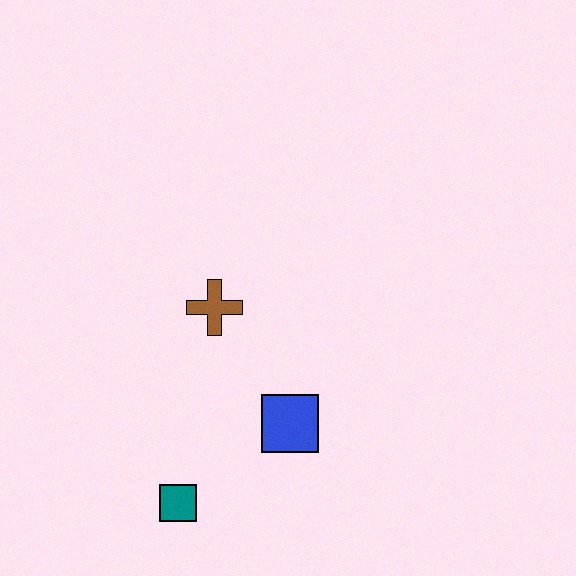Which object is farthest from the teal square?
The brown cross is farthest from the teal square.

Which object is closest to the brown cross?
The blue square is closest to the brown cross.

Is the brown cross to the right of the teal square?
Yes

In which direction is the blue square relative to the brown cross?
The blue square is below the brown cross.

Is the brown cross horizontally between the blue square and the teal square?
Yes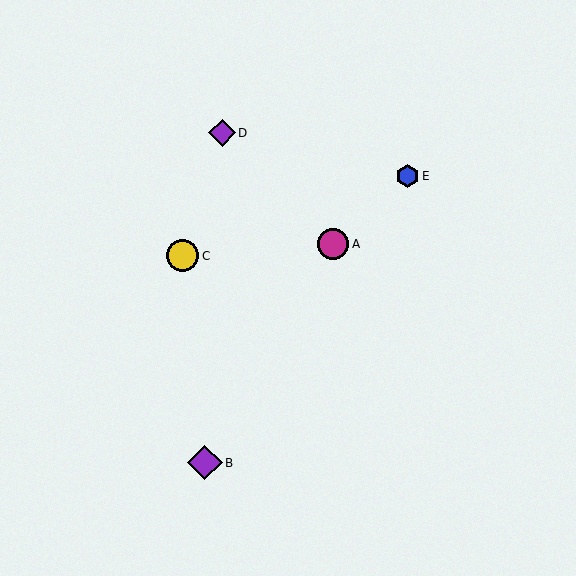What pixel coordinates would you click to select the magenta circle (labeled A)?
Click at (333, 244) to select the magenta circle A.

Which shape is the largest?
The purple diamond (labeled B) is the largest.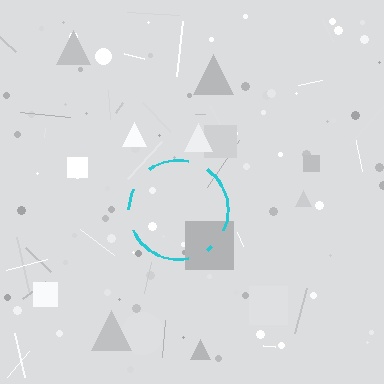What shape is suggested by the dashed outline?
The dashed outline suggests a circle.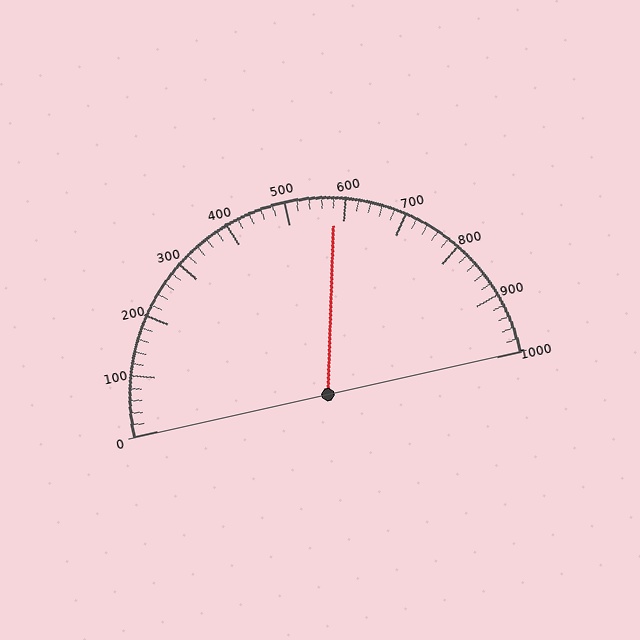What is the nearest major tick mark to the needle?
The nearest major tick mark is 600.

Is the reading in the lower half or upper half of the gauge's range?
The reading is in the upper half of the range (0 to 1000).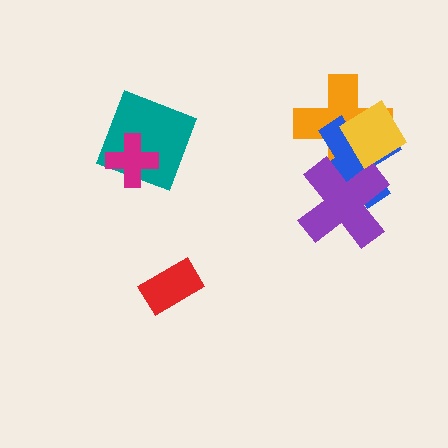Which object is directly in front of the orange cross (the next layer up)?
The blue cross is directly in front of the orange cross.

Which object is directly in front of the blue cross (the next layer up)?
The purple cross is directly in front of the blue cross.